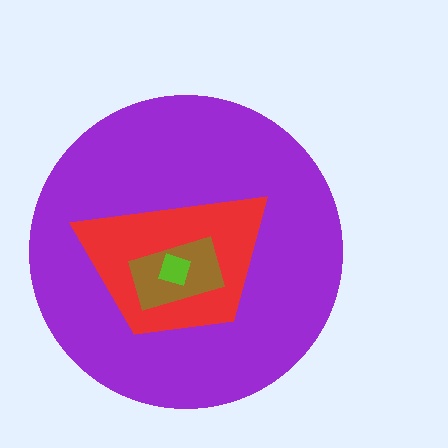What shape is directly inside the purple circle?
The red trapezoid.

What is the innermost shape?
The lime diamond.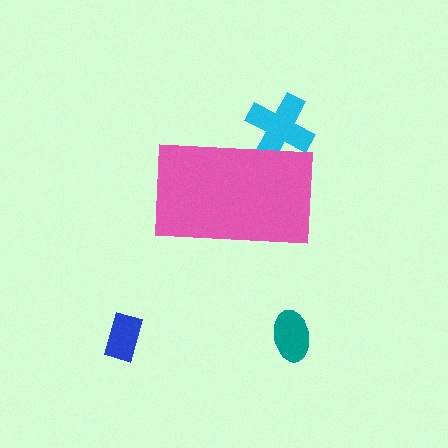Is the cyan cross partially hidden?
Yes, the cyan cross is partially hidden behind the pink rectangle.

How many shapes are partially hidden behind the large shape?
1 shape is partially hidden.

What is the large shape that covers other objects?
A pink rectangle.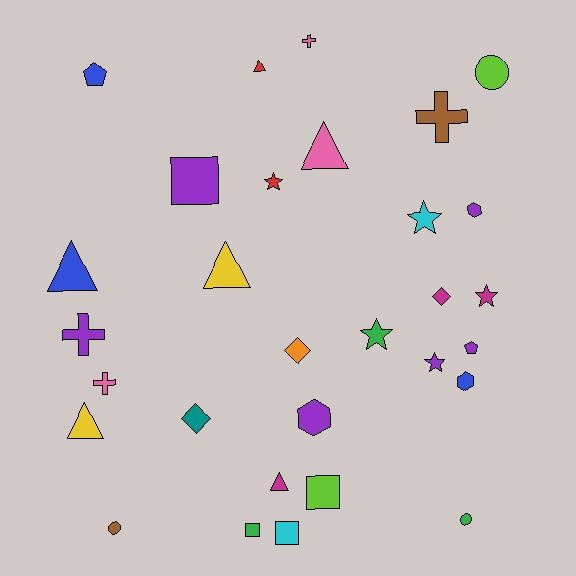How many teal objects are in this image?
There is 1 teal object.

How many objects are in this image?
There are 30 objects.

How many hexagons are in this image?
There are 3 hexagons.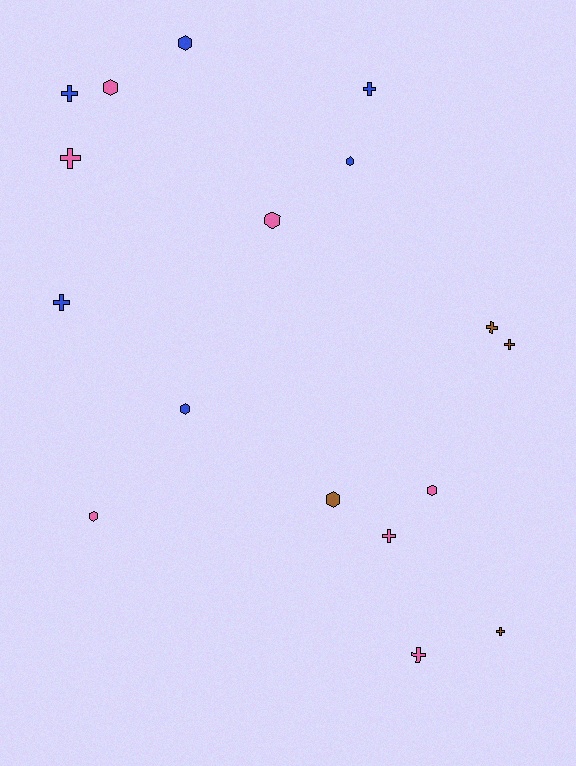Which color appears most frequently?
Pink, with 7 objects.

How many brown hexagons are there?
There is 1 brown hexagon.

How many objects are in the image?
There are 17 objects.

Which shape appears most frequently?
Cross, with 9 objects.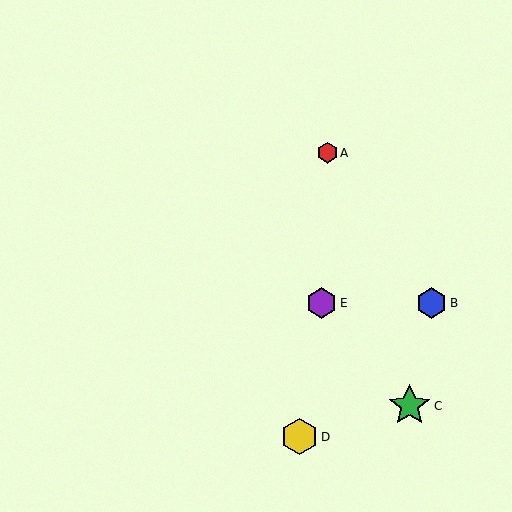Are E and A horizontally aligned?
No, E is at y≈303 and A is at y≈153.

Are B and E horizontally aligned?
Yes, both are at y≈303.